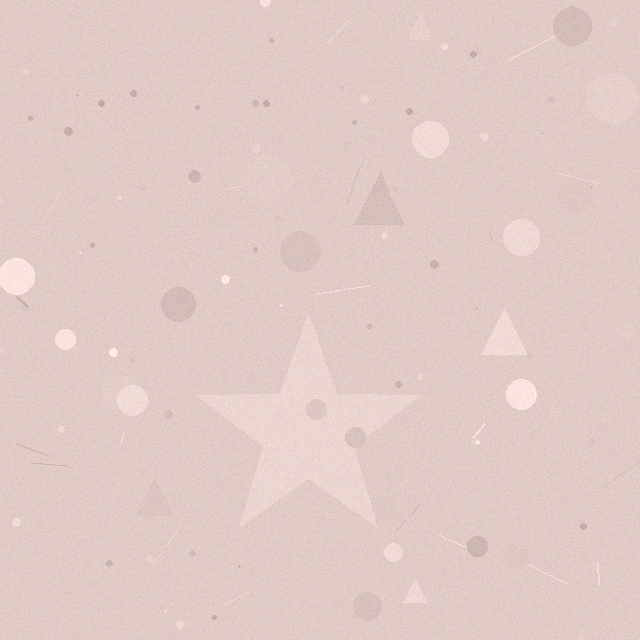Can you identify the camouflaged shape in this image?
The camouflaged shape is a star.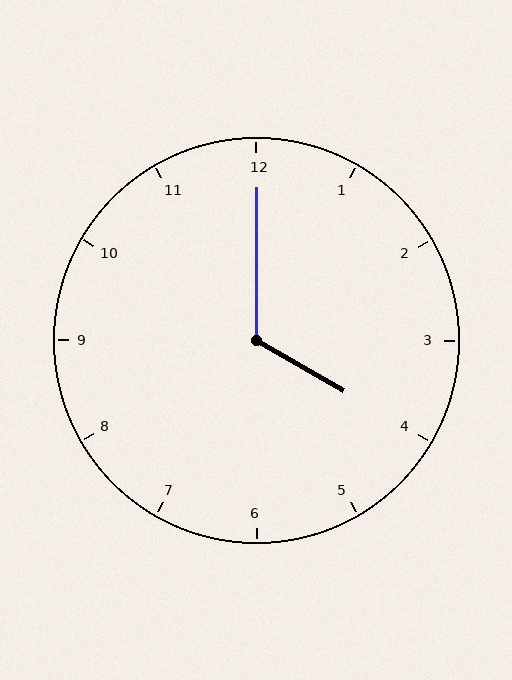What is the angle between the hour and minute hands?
Approximately 120 degrees.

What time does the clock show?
4:00.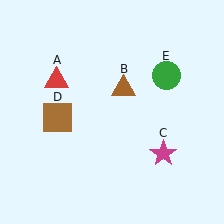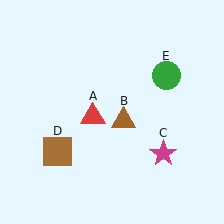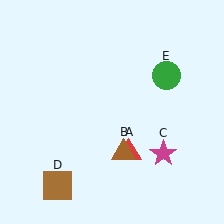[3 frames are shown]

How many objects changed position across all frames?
3 objects changed position: red triangle (object A), brown triangle (object B), brown square (object D).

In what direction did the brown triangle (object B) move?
The brown triangle (object B) moved down.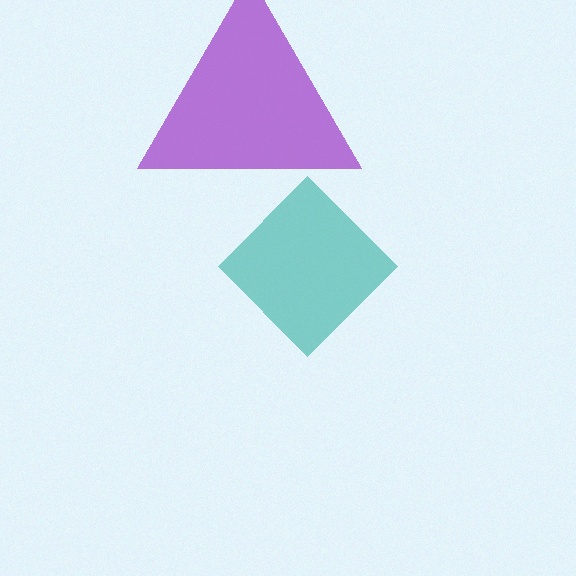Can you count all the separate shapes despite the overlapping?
Yes, there are 2 separate shapes.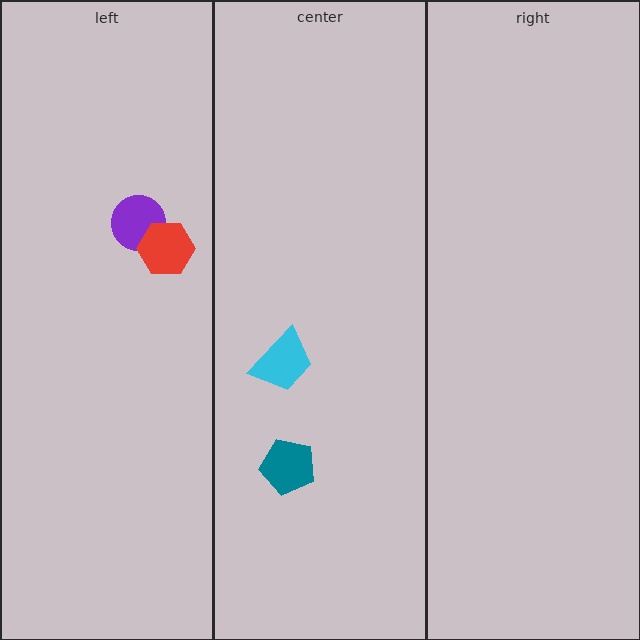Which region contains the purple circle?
The left region.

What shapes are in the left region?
The purple circle, the red hexagon.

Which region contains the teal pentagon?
The center region.